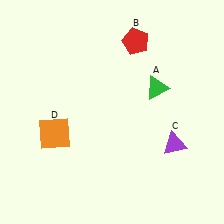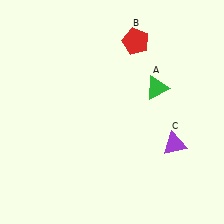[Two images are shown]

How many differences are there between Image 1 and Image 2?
There is 1 difference between the two images.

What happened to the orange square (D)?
The orange square (D) was removed in Image 2. It was in the bottom-left area of Image 1.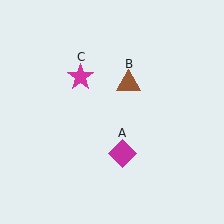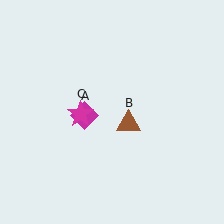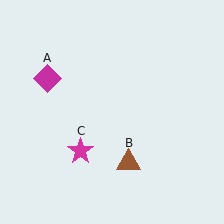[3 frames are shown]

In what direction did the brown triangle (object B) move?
The brown triangle (object B) moved down.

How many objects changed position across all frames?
3 objects changed position: magenta diamond (object A), brown triangle (object B), magenta star (object C).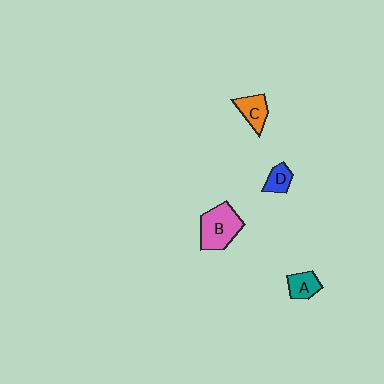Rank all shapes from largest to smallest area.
From largest to smallest: B (pink), C (orange), A (teal), D (blue).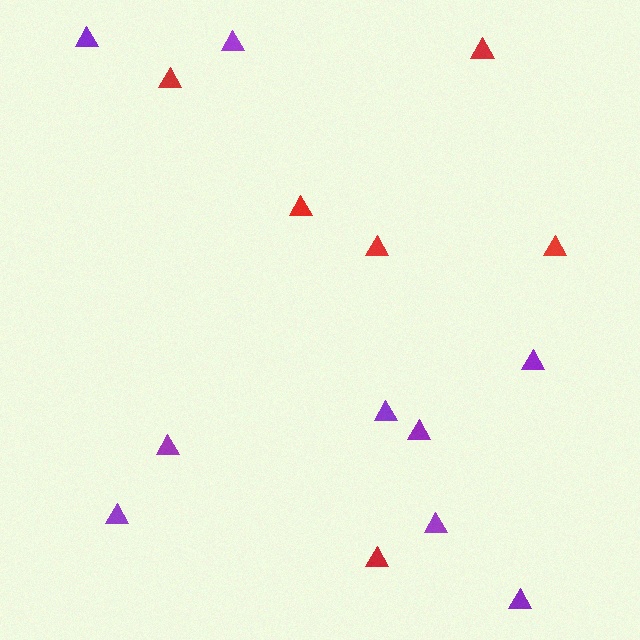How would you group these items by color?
There are 2 groups: one group of purple triangles (9) and one group of red triangles (6).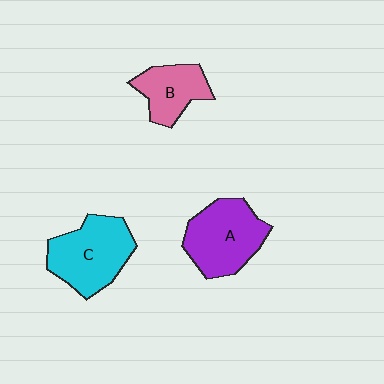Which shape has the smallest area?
Shape B (pink).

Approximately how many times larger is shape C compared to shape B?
Approximately 1.5 times.